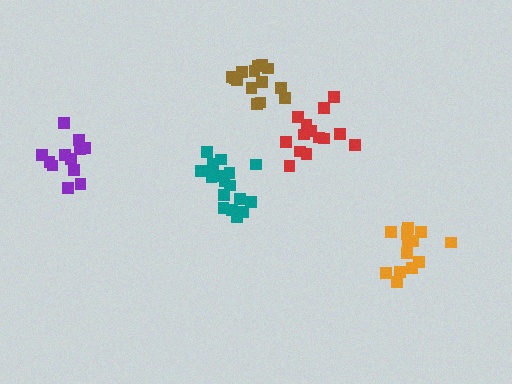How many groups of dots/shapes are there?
There are 5 groups.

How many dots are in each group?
Group 1: 14 dots, Group 2: 13 dots, Group 3: 18 dots, Group 4: 14 dots, Group 5: 14 dots (73 total).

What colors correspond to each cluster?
The clusters are colored: orange, purple, teal, red, brown.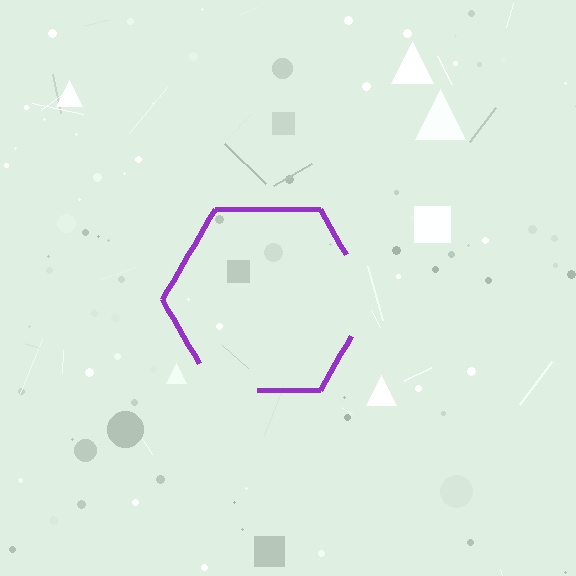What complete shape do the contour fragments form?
The contour fragments form a hexagon.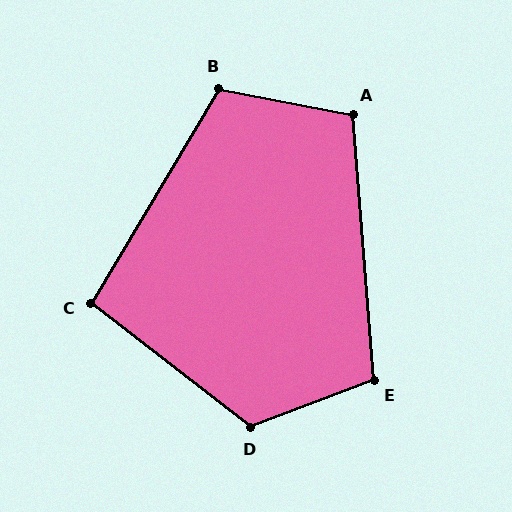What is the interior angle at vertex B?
Approximately 110 degrees (obtuse).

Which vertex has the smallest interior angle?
C, at approximately 97 degrees.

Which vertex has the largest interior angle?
D, at approximately 121 degrees.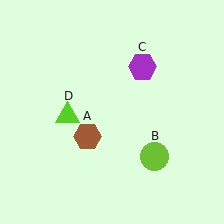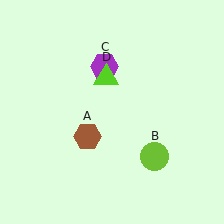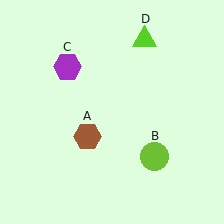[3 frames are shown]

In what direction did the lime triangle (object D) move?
The lime triangle (object D) moved up and to the right.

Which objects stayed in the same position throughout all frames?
Brown hexagon (object A) and lime circle (object B) remained stationary.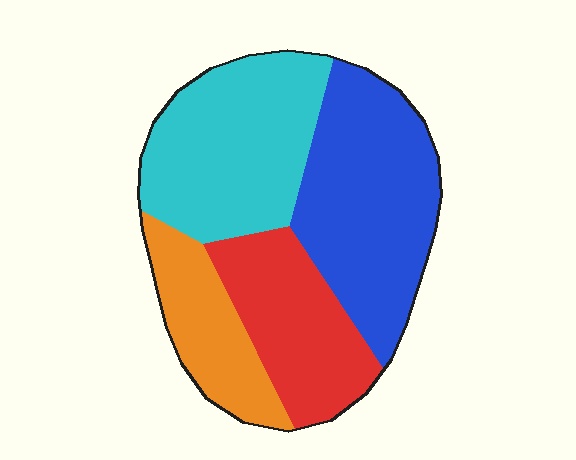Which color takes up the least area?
Orange, at roughly 15%.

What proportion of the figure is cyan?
Cyan covers about 30% of the figure.